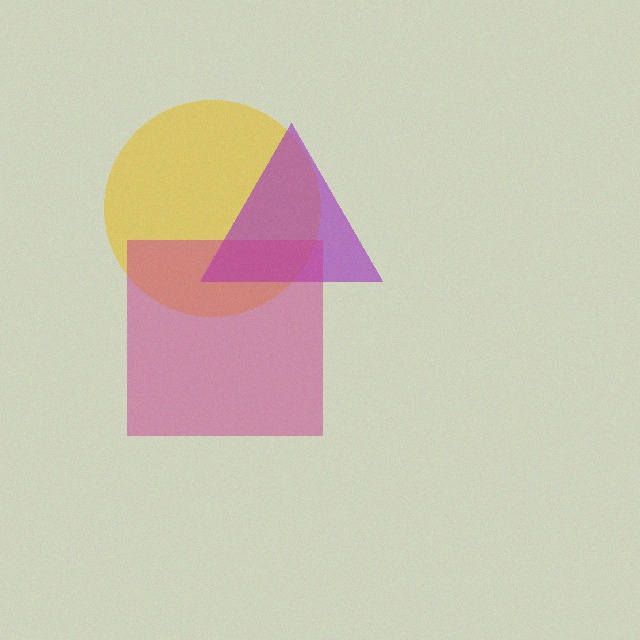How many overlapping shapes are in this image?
There are 3 overlapping shapes in the image.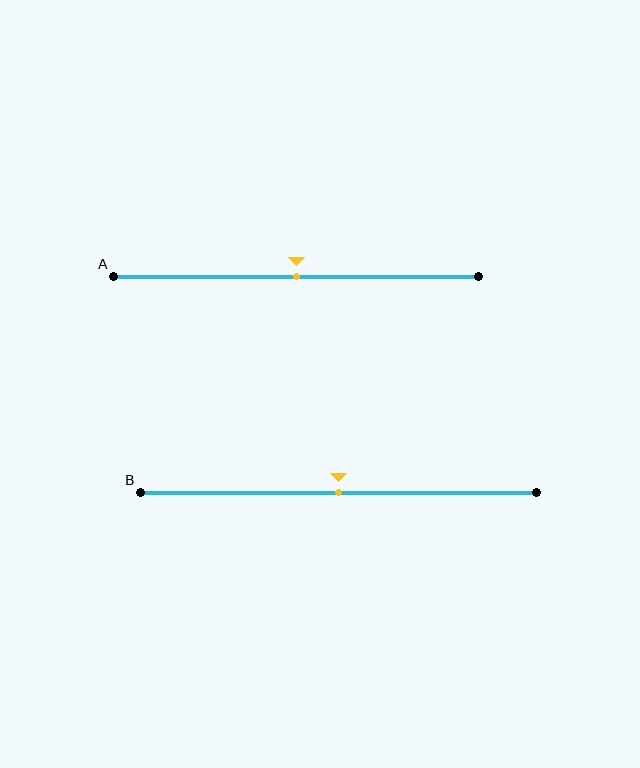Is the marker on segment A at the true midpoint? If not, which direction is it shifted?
Yes, the marker on segment A is at the true midpoint.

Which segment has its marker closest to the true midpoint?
Segment A has its marker closest to the true midpoint.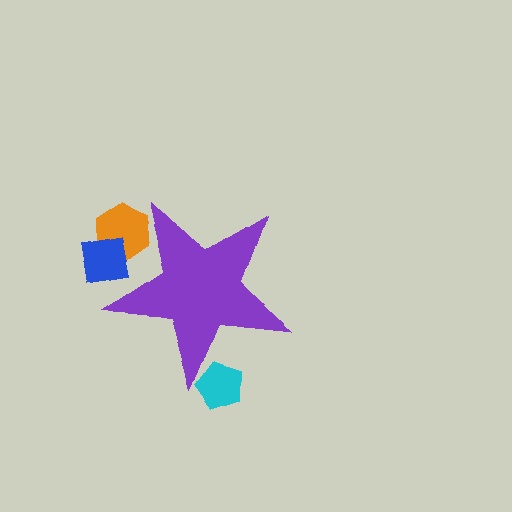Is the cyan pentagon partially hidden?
Yes, the cyan pentagon is partially hidden behind the purple star.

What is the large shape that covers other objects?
A purple star.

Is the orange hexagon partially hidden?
Yes, the orange hexagon is partially hidden behind the purple star.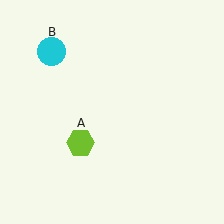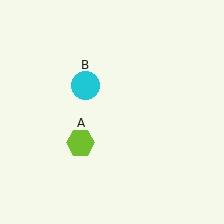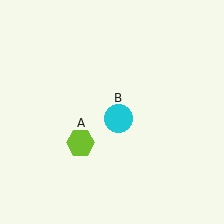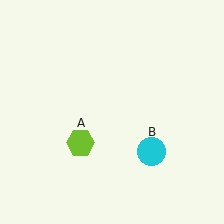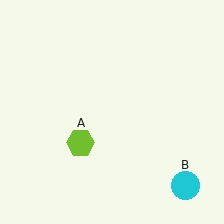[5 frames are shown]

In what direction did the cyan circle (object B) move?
The cyan circle (object B) moved down and to the right.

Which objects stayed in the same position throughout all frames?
Lime hexagon (object A) remained stationary.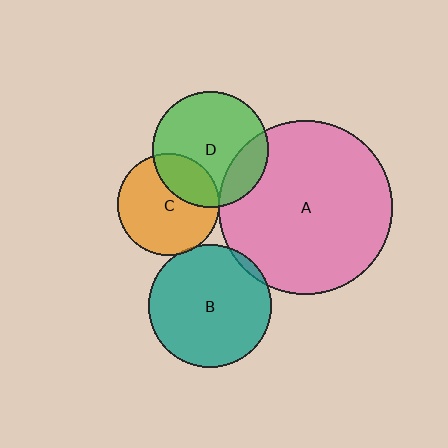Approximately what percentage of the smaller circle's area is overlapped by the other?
Approximately 20%.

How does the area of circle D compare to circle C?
Approximately 1.3 times.